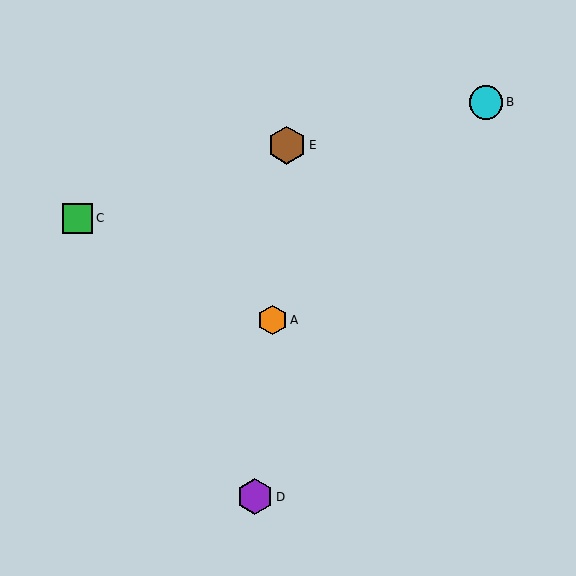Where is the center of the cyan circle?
The center of the cyan circle is at (486, 102).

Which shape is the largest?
The brown hexagon (labeled E) is the largest.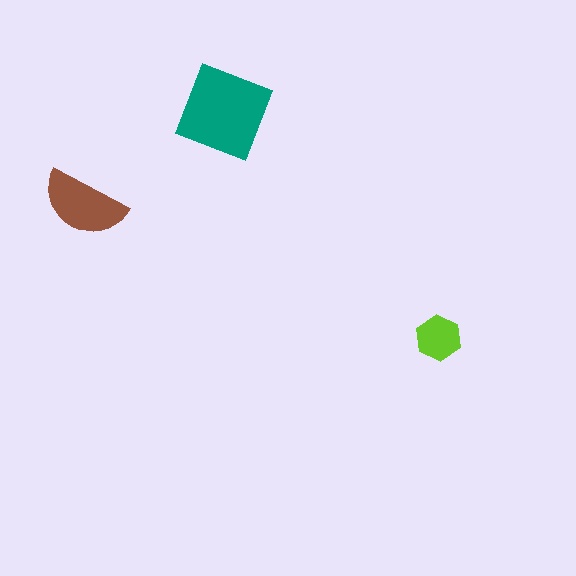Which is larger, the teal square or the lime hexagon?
The teal square.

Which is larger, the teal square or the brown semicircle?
The teal square.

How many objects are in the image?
There are 3 objects in the image.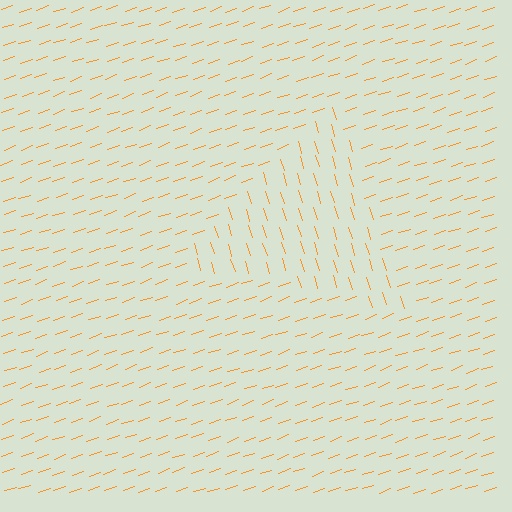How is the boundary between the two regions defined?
The boundary is defined purely by a change in line orientation (approximately 89 degrees difference). All lines are the same color and thickness.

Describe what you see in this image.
The image is filled with small orange line segments. A triangle region in the image has lines oriented differently from the surrounding lines, creating a visible texture boundary.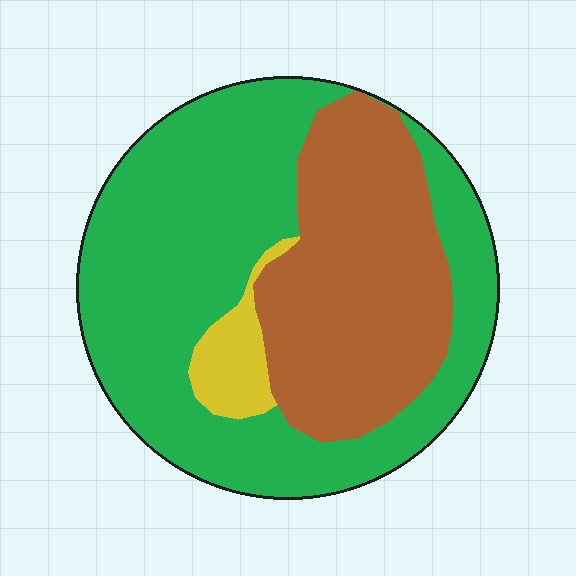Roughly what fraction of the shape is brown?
Brown covers around 35% of the shape.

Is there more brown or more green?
Green.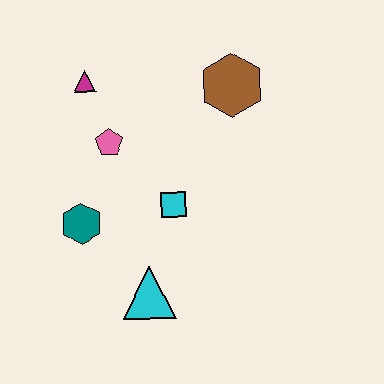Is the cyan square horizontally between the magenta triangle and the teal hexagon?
No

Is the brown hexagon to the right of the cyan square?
Yes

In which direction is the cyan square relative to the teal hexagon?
The cyan square is to the right of the teal hexagon.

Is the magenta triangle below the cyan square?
No